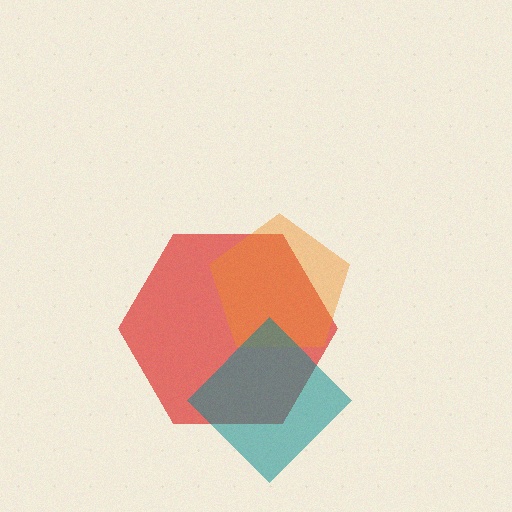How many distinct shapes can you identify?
There are 3 distinct shapes: a red hexagon, an orange pentagon, a teal diamond.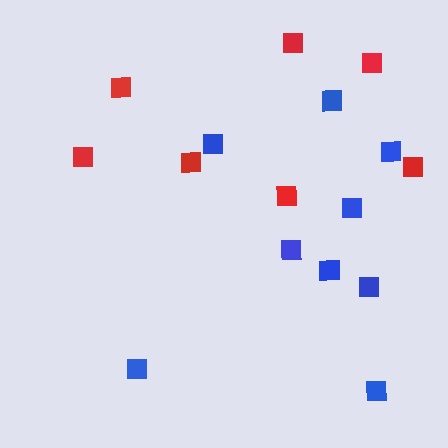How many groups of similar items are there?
There are 2 groups: one group of red squares (7) and one group of blue squares (9).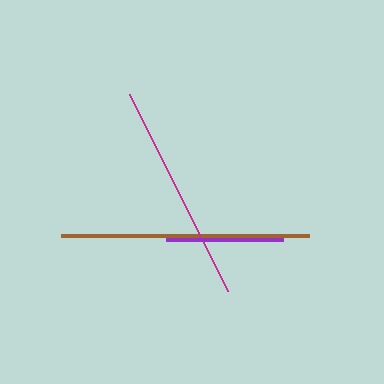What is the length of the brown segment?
The brown segment is approximately 248 pixels long.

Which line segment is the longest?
The brown line is the longest at approximately 248 pixels.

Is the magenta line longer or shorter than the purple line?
The magenta line is longer than the purple line.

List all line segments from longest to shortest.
From longest to shortest: brown, magenta, purple.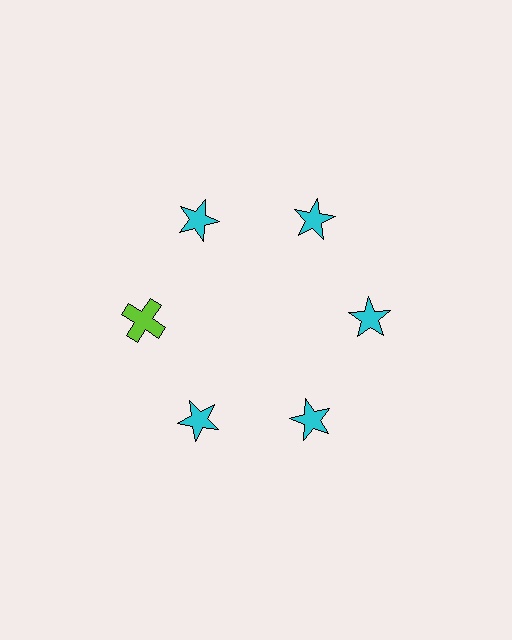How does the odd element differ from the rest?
It differs in both color (lime instead of cyan) and shape (cross instead of star).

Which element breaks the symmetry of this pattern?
The lime cross at roughly the 9 o'clock position breaks the symmetry. All other shapes are cyan stars.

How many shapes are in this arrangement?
There are 6 shapes arranged in a ring pattern.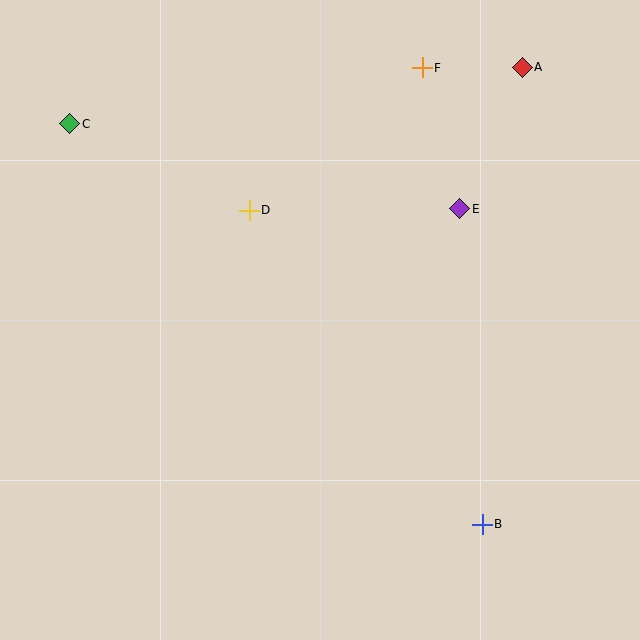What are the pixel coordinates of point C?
Point C is at (70, 124).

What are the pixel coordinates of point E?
Point E is at (460, 209).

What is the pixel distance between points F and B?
The distance between F and B is 460 pixels.